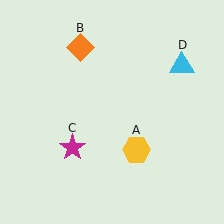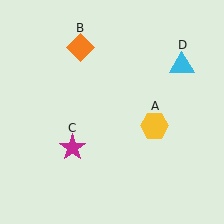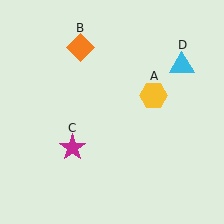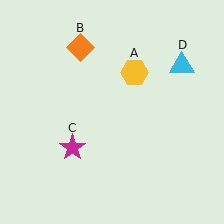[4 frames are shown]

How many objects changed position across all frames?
1 object changed position: yellow hexagon (object A).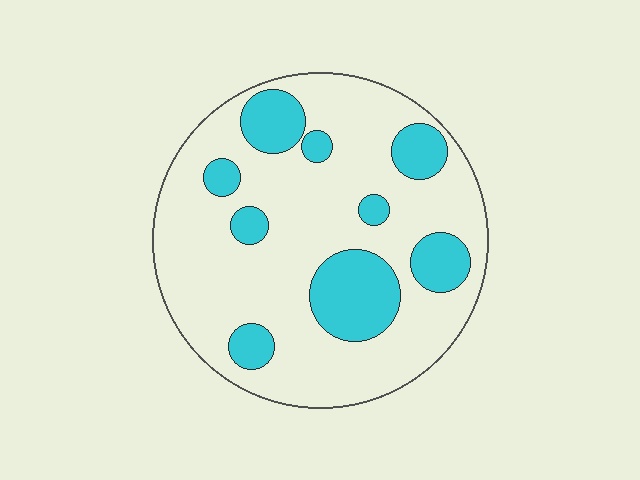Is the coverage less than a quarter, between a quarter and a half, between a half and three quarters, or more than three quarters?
Less than a quarter.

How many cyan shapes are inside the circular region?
9.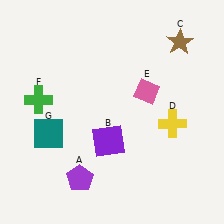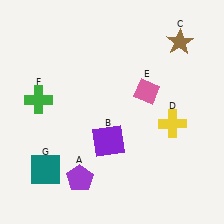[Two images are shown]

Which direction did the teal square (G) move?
The teal square (G) moved down.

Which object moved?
The teal square (G) moved down.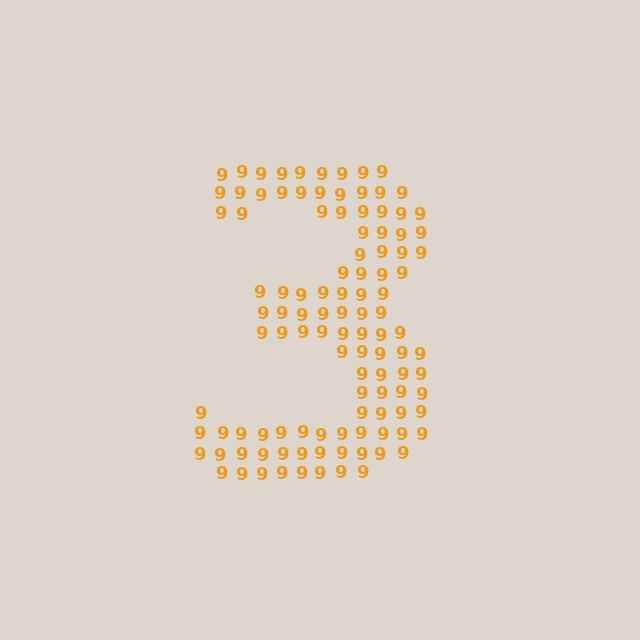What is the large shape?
The large shape is the digit 3.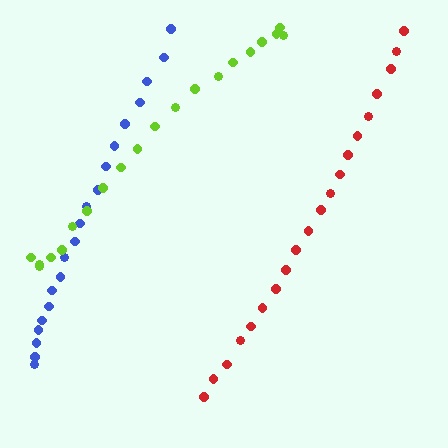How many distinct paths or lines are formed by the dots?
There are 3 distinct paths.